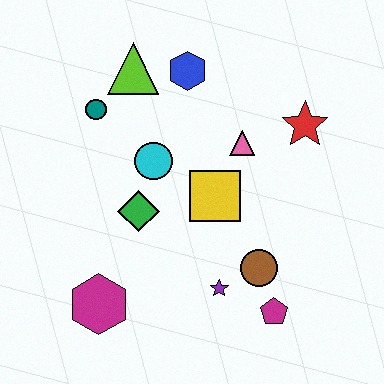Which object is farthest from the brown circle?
The lime triangle is farthest from the brown circle.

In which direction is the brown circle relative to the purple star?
The brown circle is to the right of the purple star.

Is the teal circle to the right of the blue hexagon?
No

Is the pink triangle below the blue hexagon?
Yes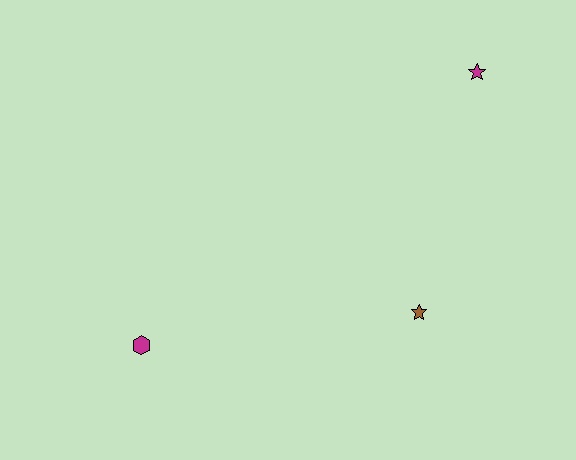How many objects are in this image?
There are 3 objects.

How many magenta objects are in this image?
There are 2 magenta objects.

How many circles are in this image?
There are no circles.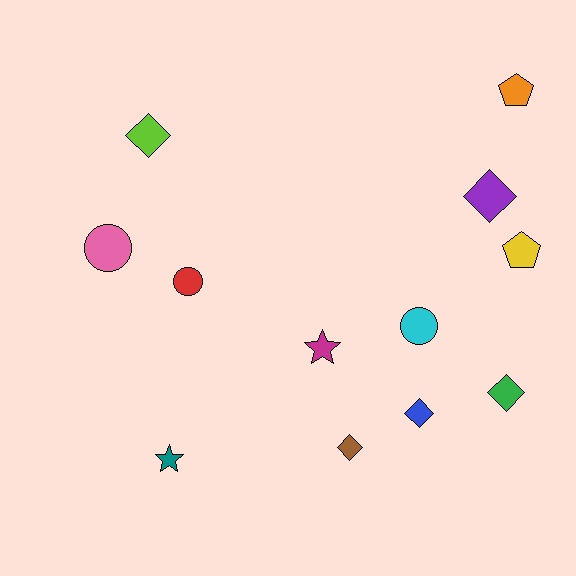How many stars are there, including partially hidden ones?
There are 2 stars.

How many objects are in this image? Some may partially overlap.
There are 12 objects.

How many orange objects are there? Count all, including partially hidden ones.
There is 1 orange object.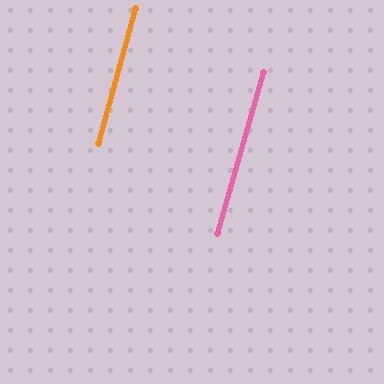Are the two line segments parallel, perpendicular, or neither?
Parallel — their directions differ by only 0.6°.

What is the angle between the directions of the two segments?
Approximately 1 degree.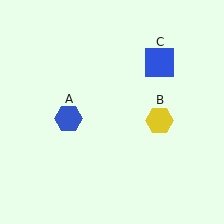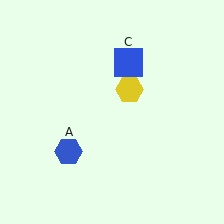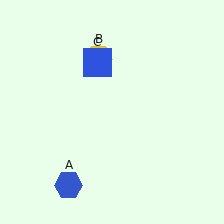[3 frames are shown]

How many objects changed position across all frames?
3 objects changed position: blue hexagon (object A), yellow hexagon (object B), blue square (object C).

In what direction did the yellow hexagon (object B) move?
The yellow hexagon (object B) moved up and to the left.